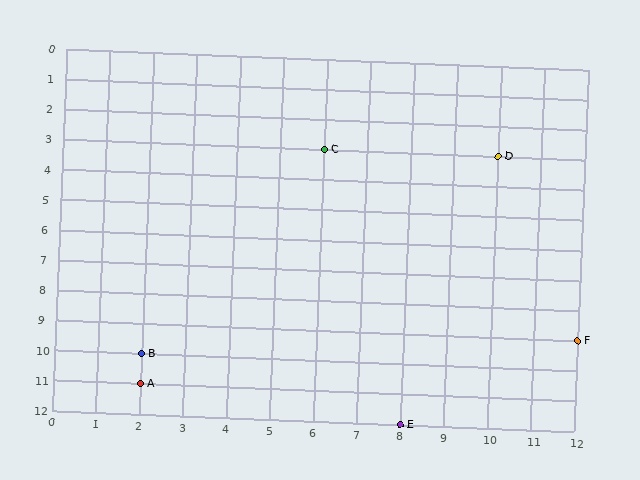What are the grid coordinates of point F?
Point F is at grid coordinates (12, 9).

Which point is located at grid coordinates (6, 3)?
Point C is at (6, 3).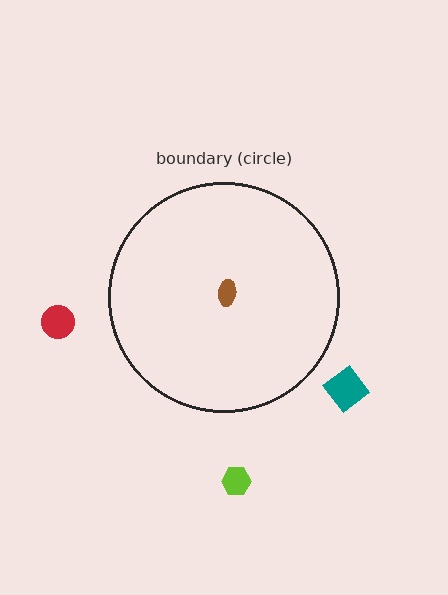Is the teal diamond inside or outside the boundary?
Outside.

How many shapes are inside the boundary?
1 inside, 3 outside.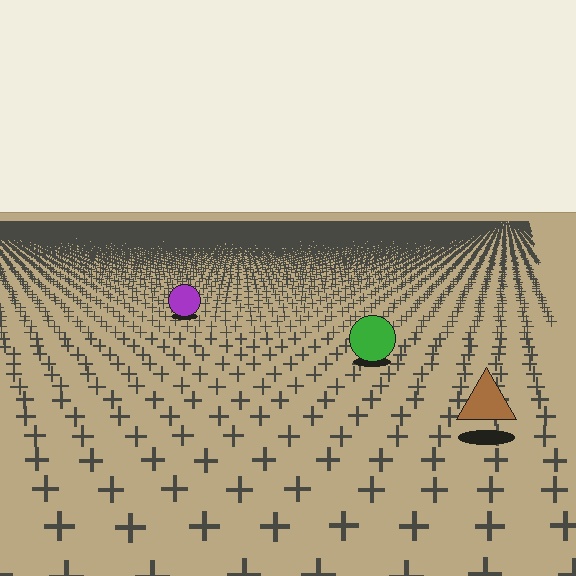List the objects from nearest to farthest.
From nearest to farthest: the brown triangle, the green circle, the purple circle.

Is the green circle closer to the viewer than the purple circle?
Yes. The green circle is closer — you can tell from the texture gradient: the ground texture is coarser near it.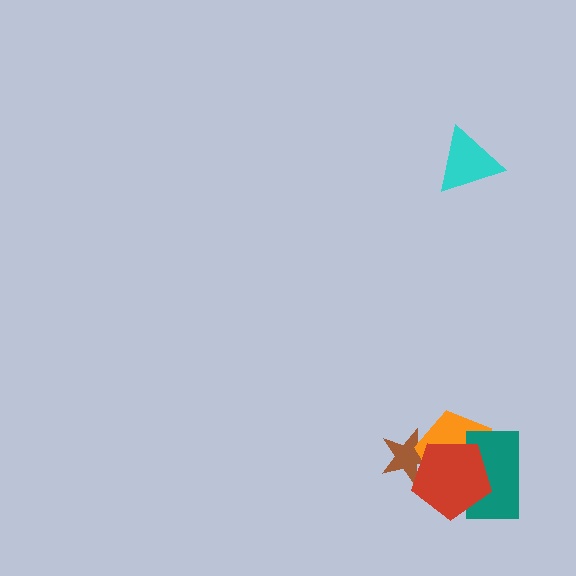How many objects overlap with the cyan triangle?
0 objects overlap with the cyan triangle.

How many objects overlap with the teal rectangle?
2 objects overlap with the teal rectangle.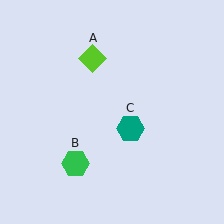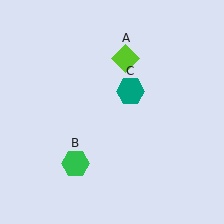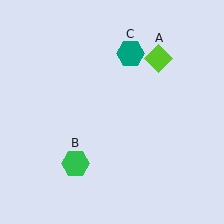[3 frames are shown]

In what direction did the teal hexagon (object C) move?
The teal hexagon (object C) moved up.